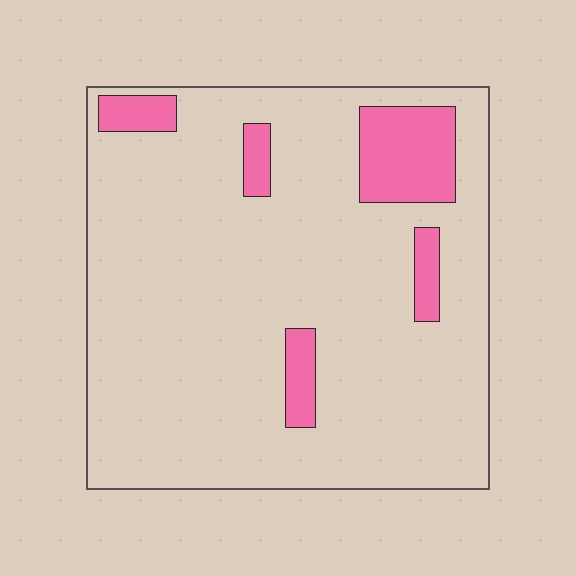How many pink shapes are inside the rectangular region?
5.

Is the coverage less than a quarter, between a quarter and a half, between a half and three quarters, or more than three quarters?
Less than a quarter.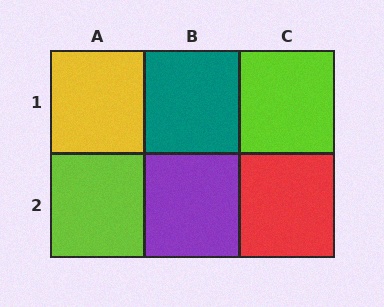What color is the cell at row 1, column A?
Yellow.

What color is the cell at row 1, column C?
Lime.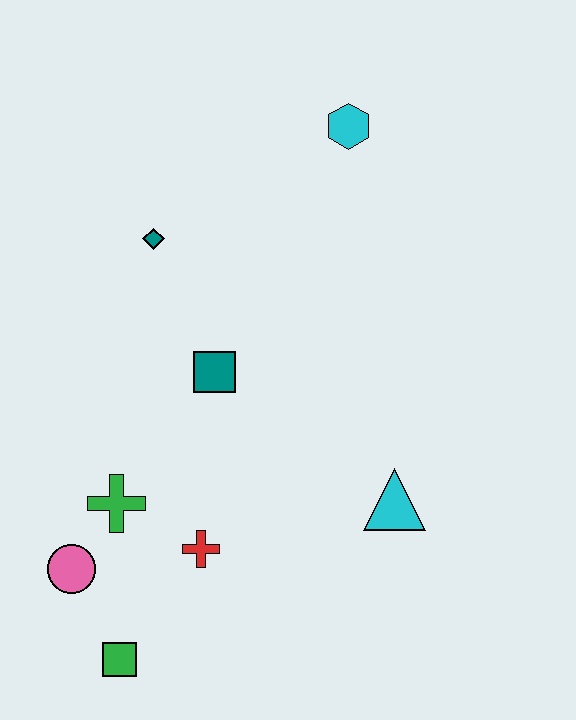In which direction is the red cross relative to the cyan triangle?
The red cross is to the left of the cyan triangle.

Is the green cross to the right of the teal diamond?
No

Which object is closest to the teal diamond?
The teal square is closest to the teal diamond.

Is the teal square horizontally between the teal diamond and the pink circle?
No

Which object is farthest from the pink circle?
The cyan hexagon is farthest from the pink circle.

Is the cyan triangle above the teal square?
No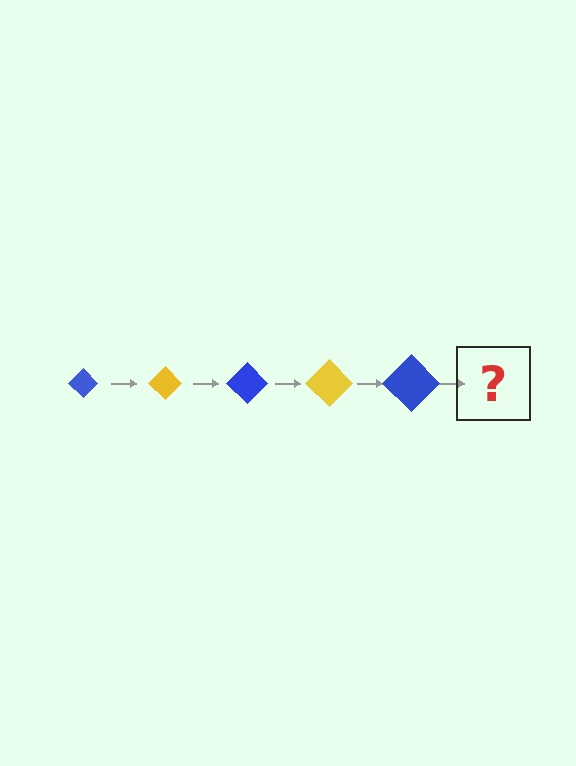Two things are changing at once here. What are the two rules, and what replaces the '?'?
The two rules are that the diamond grows larger each step and the color cycles through blue and yellow. The '?' should be a yellow diamond, larger than the previous one.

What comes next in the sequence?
The next element should be a yellow diamond, larger than the previous one.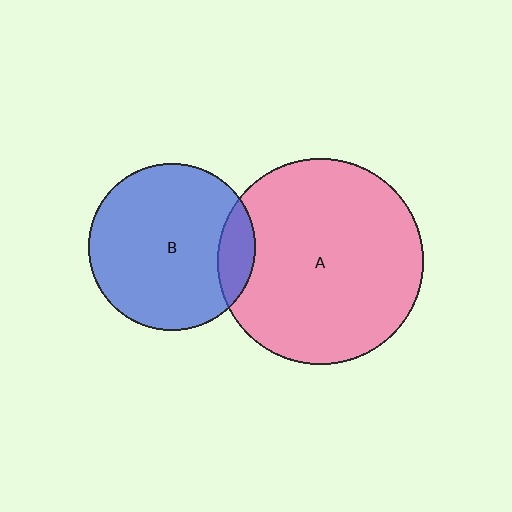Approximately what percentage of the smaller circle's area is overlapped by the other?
Approximately 15%.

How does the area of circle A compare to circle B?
Approximately 1.5 times.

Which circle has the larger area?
Circle A (pink).